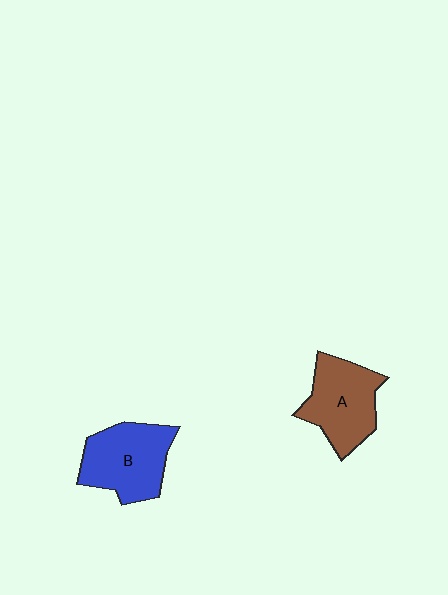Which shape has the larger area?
Shape B (blue).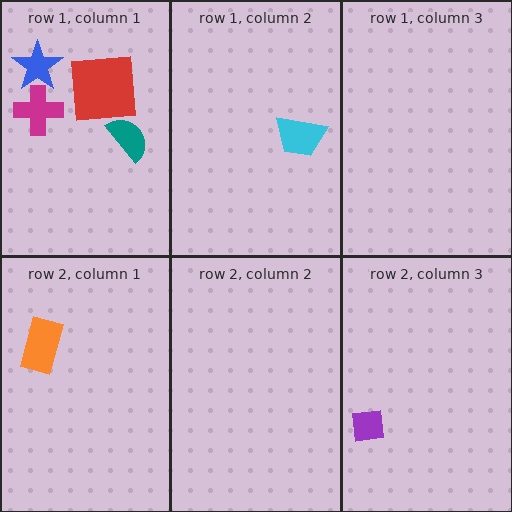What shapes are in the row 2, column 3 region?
The purple square.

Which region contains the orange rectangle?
The row 2, column 1 region.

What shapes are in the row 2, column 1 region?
The orange rectangle.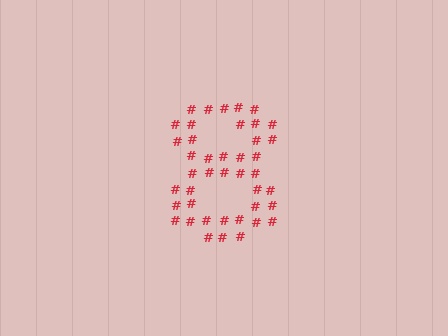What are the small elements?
The small elements are hash symbols.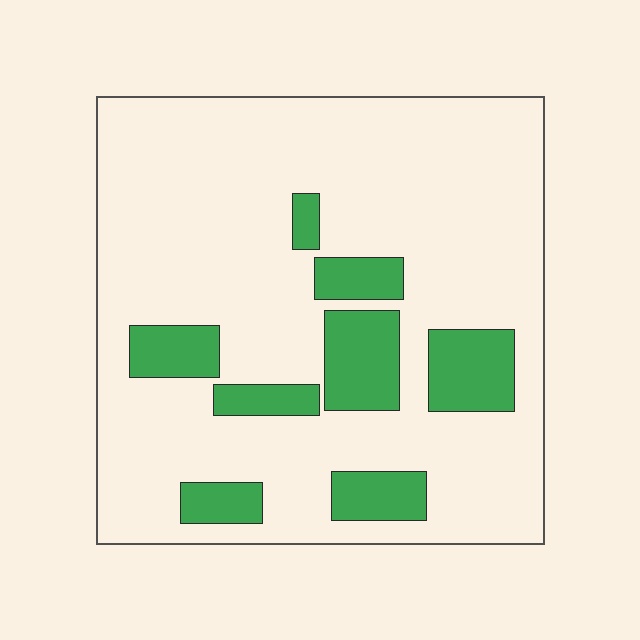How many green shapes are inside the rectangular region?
8.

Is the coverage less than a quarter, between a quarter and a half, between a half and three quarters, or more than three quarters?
Less than a quarter.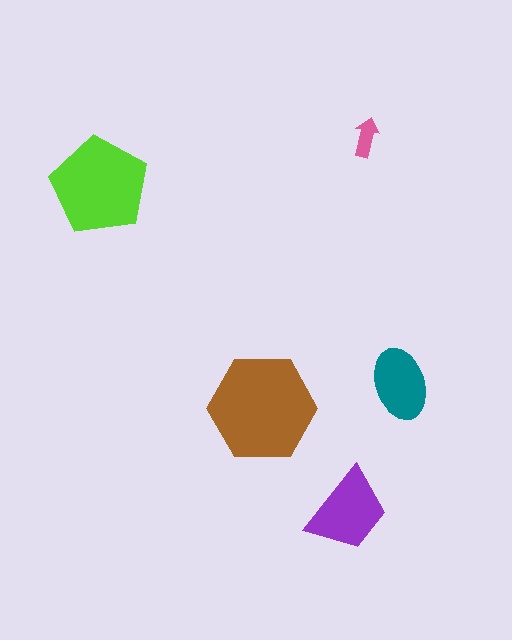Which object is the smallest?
The pink arrow.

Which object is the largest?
The brown hexagon.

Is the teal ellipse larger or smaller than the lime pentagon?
Smaller.